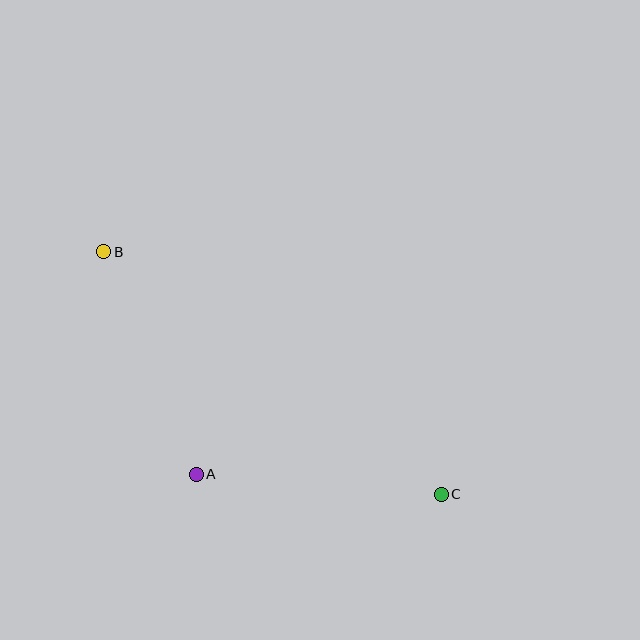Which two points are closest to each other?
Points A and B are closest to each other.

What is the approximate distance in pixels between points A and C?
The distance between A and C is approximately 246 pixels.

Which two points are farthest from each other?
Points B and C are farthest from each other.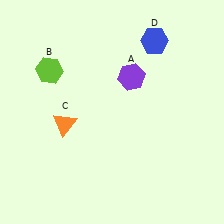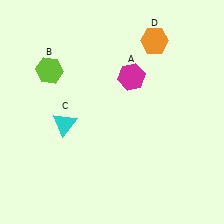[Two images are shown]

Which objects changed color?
A changed from purple to magenta. C changed from orange to cyan. D changed from blue to orange.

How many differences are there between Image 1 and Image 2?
There are 3 differences between the two images.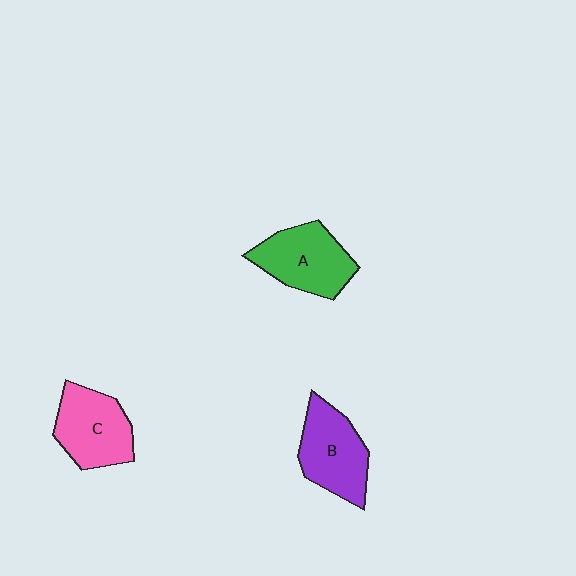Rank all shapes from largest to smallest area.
From largest to smallest: A (green), C (pink), B (purple).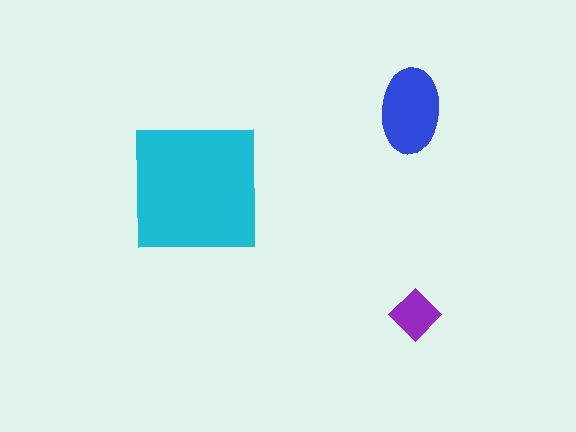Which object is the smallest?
The purple diamond.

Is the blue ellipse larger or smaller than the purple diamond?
Larger.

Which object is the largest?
The cyan square.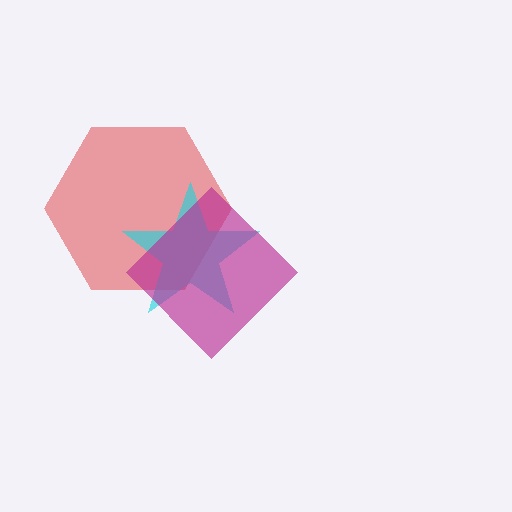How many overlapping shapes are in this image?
There are 3 overlapping shapes in the image.